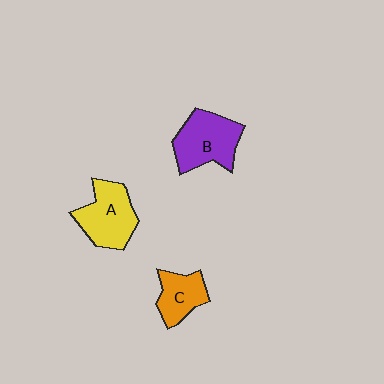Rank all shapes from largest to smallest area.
From largest to smallest: B (purple), A (yellow), C (orange).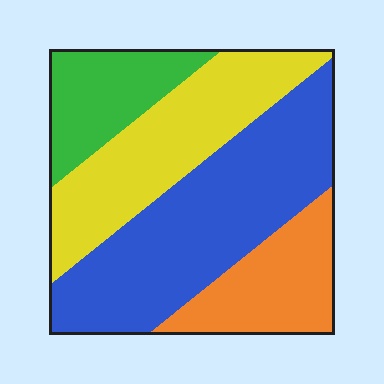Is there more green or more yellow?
Yellow.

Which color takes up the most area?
Blue, at roughly 40%.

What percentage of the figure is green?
Green takes up about one sixth (1/6) of the figure.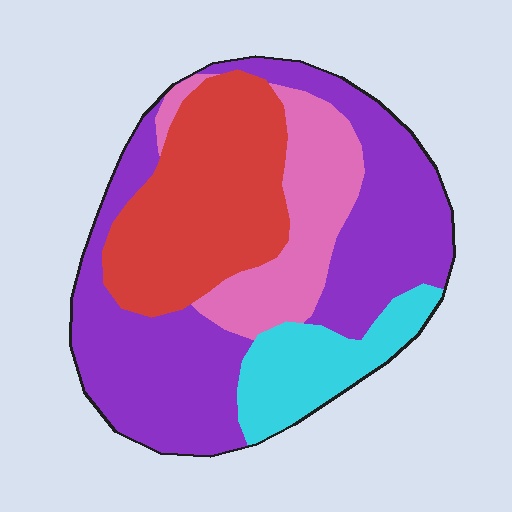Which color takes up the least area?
Cyan, at roughly 15%.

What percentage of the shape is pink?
Pink takes up between a sixth and a third of the shape.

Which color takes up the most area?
Purple, at roughly 45%.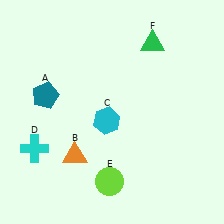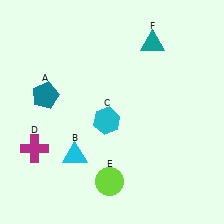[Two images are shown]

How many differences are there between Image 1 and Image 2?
There are 3 differences between the two images.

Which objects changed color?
B changed from orange to cyan. D changed from cyan to magenta. F changed from green to teal.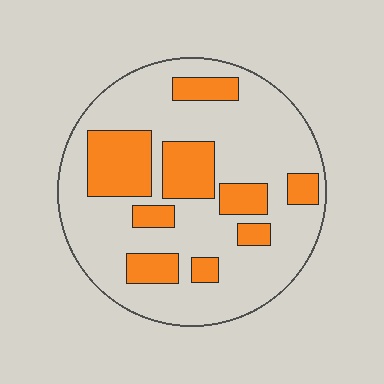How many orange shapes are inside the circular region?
9.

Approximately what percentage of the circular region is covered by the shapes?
Approximately 30%.